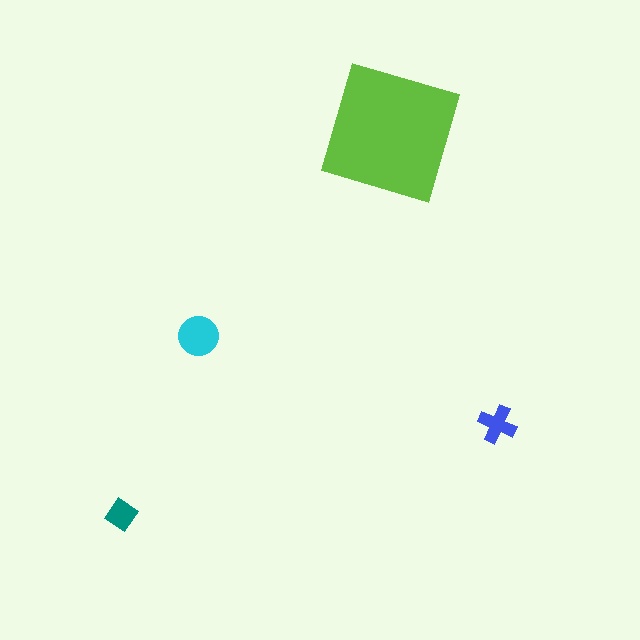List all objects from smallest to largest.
The teal diamond, the blue cross, the cyan circle, the lime square.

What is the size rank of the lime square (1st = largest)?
1st.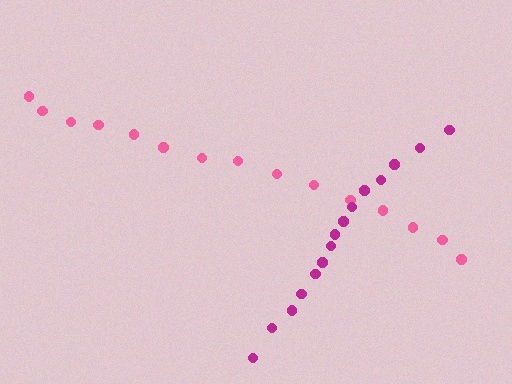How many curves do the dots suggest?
There are 2 distinct paths.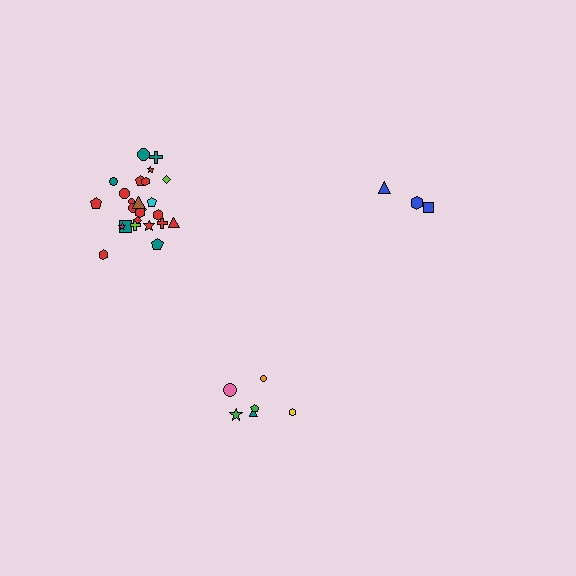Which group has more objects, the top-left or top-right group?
The top-left group.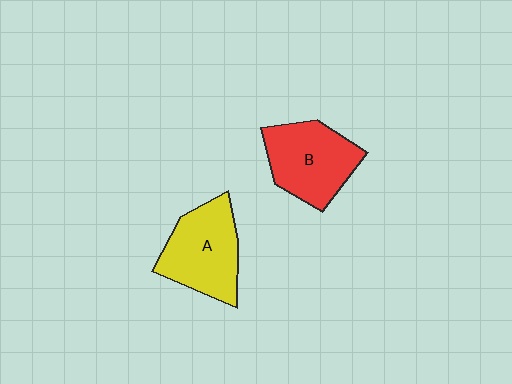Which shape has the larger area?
Shape A (yellow).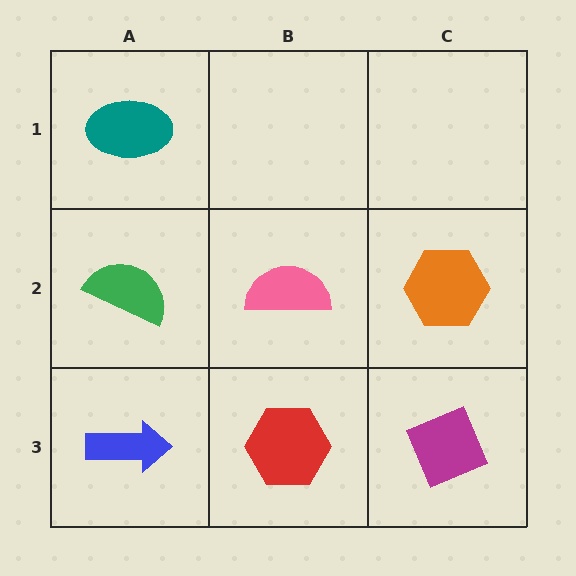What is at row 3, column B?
A red hexagon.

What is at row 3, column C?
A magenta diamond.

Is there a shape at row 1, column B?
No, that cell is empty.